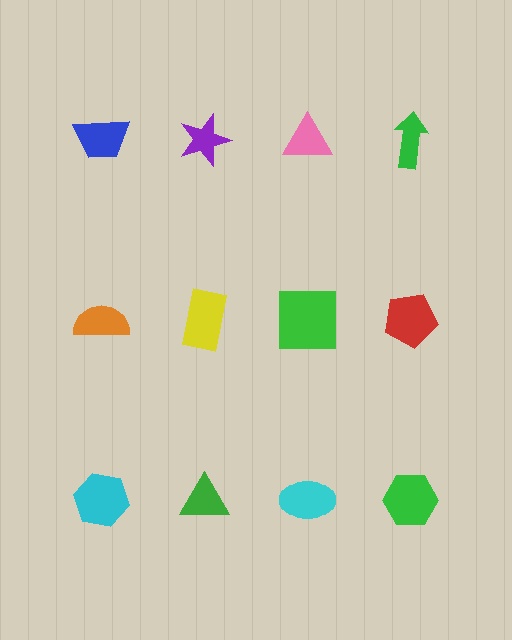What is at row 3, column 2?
A green triangle.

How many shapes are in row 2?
4 shapes.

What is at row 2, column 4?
A red pentagon.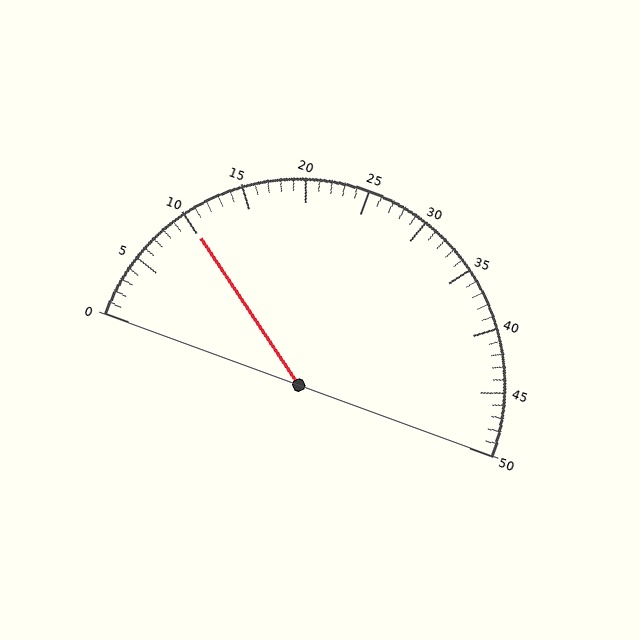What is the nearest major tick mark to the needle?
The nearest major tick mark is 10.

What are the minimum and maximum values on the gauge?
The gauge ranges from 0 to 50.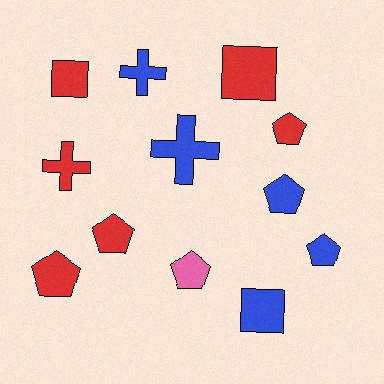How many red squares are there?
There are 2 red squares.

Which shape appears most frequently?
Pentagon, with 6 objects.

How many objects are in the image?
There are 12 objects.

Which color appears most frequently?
Red, with 6 objects.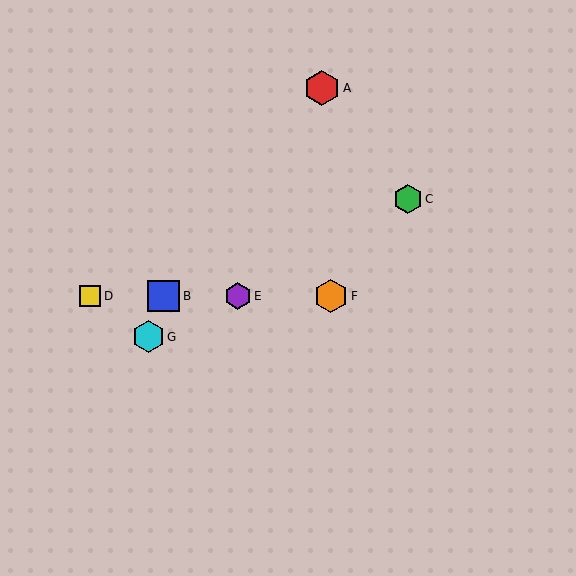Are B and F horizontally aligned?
Yes, both are at y≈296.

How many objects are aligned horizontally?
4 objects (B, D, E, F) are aligned horizontally.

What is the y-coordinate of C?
Object C is at y≈199.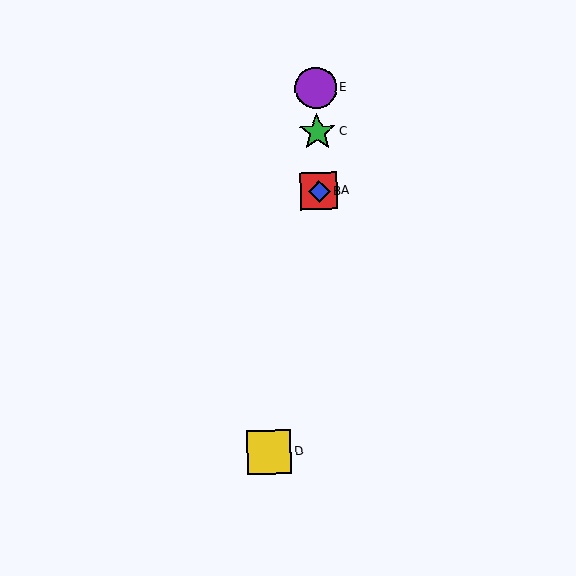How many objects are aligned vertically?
4 objects (A, B, C, E) are aligned vertically.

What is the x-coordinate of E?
Object E is at x≈316.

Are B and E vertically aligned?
Yes, both are at x≈319.